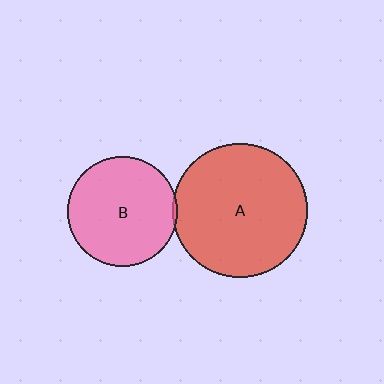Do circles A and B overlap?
Yes.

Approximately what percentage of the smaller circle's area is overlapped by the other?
Approximately 5%.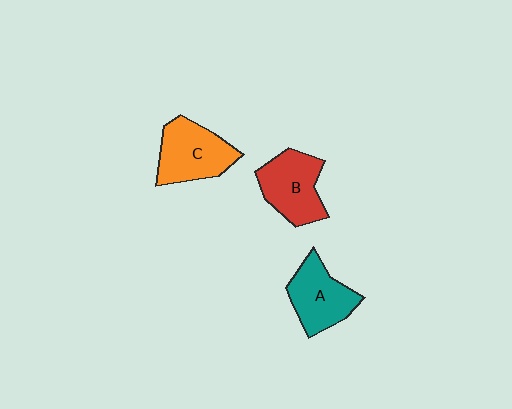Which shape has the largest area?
Shape C (orange).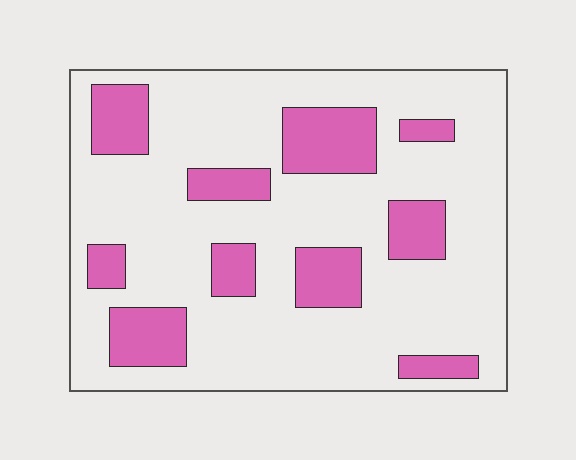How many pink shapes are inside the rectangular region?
10.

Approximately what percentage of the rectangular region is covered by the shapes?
Approximately 25%.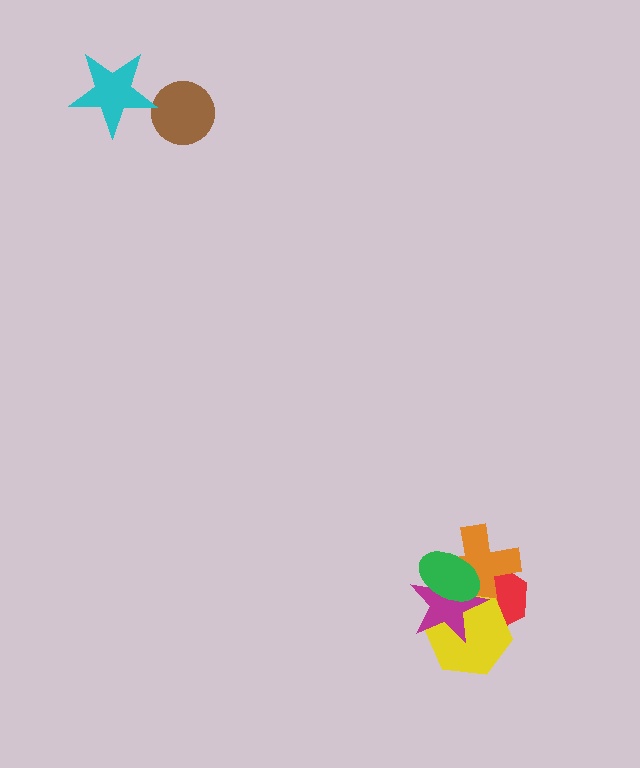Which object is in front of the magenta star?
The green ellipse is in front of the magenta star.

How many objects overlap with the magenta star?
4 objects overlap with the magenta star.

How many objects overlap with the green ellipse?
4 objects overlap with the green ellipse.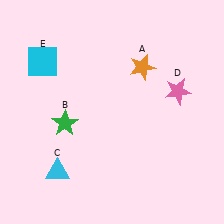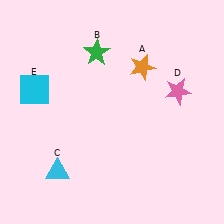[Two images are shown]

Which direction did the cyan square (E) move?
The cyan square (E) moved down.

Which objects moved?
The objects that moved are: the green star (B), the cyan square (E).